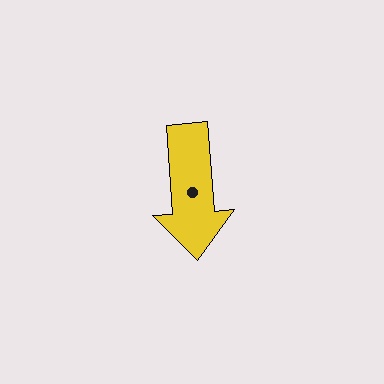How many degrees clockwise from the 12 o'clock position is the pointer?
Approximately 176 degrees.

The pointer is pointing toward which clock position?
Roughly 6 o'clock.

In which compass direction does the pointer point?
South.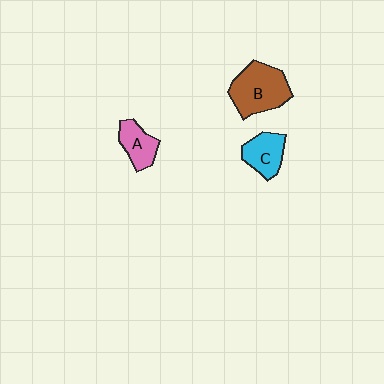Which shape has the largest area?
Shape B (brown).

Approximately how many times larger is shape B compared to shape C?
Approximately 1.6 times.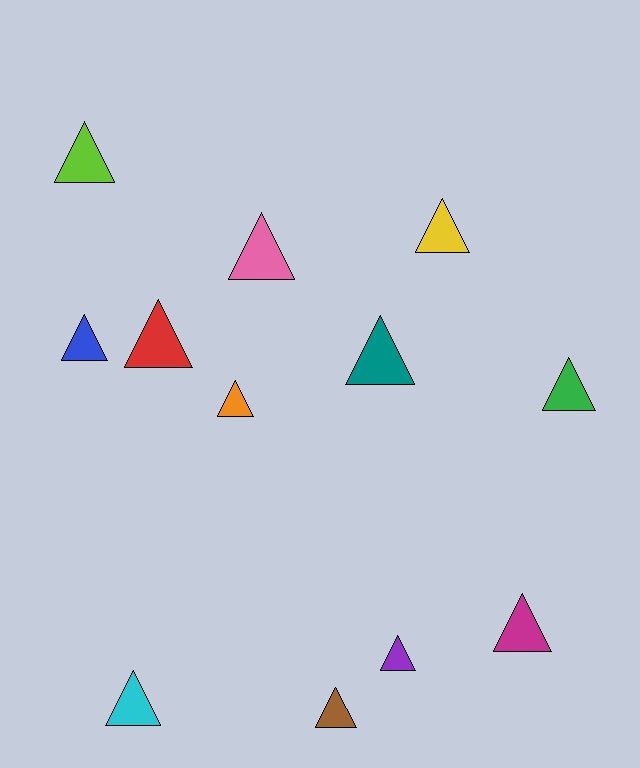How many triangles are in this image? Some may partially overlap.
There are 12 triangles.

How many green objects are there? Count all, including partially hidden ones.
There is 1 green object.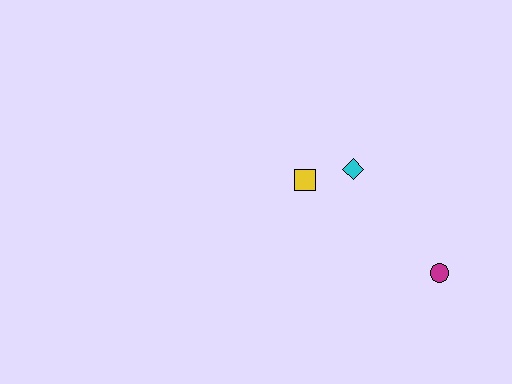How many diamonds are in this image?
There is 1 diamond.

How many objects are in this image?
There are 3 objects.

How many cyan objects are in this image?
There is 1 cyan object.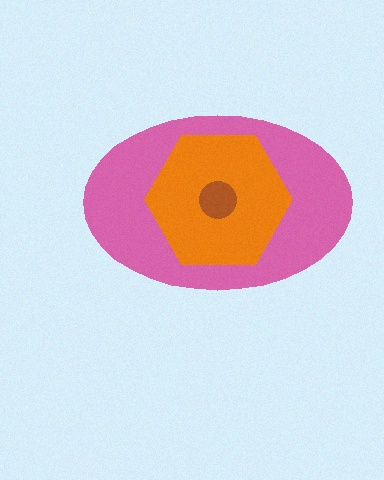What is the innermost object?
The brown circle.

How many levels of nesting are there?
3.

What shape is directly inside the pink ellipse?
The orange hexagon.